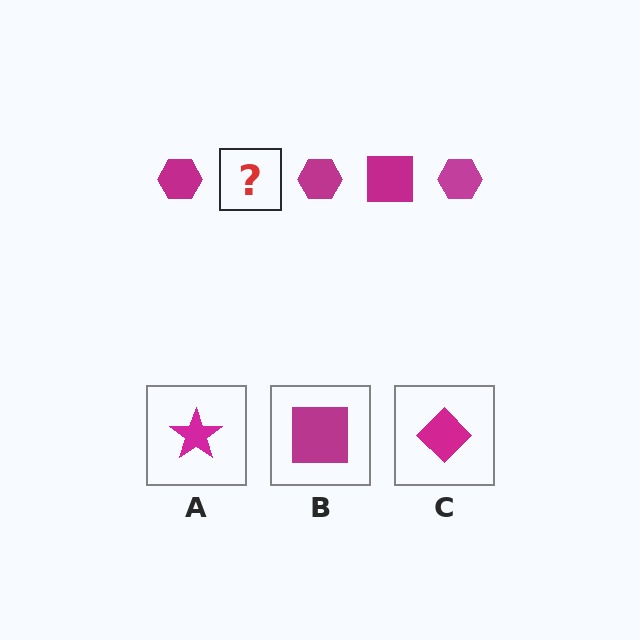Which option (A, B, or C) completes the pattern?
B.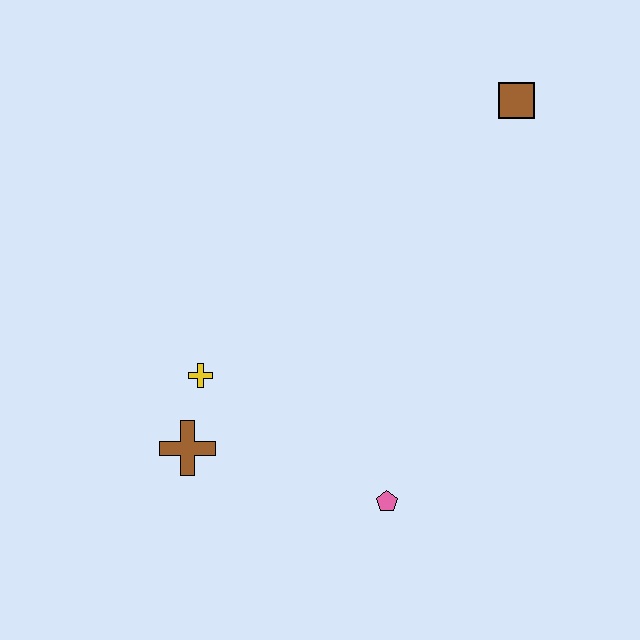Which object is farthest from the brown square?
The brown cross is farthest from the brown square.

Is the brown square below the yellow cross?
No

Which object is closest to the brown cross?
The yellow cross is closest to the brown cross.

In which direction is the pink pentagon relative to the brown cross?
The pink pentagon is to the right of the brown cross.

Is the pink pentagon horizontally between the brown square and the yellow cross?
Yes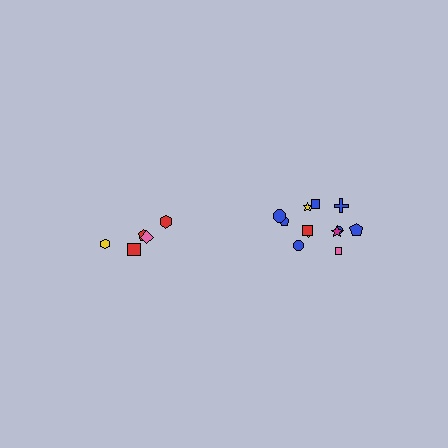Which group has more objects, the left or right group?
The right group.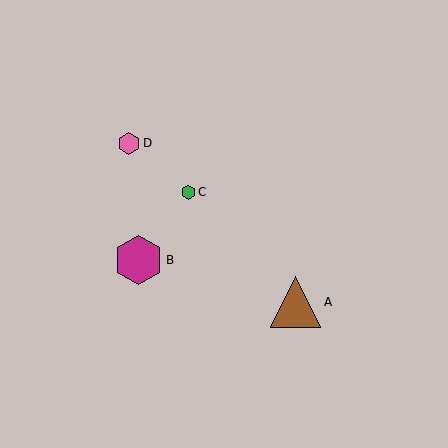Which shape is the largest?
The brown triangle (labeled A) is the largest.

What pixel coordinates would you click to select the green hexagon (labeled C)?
Click at (188, 192) to select the green hexagon C.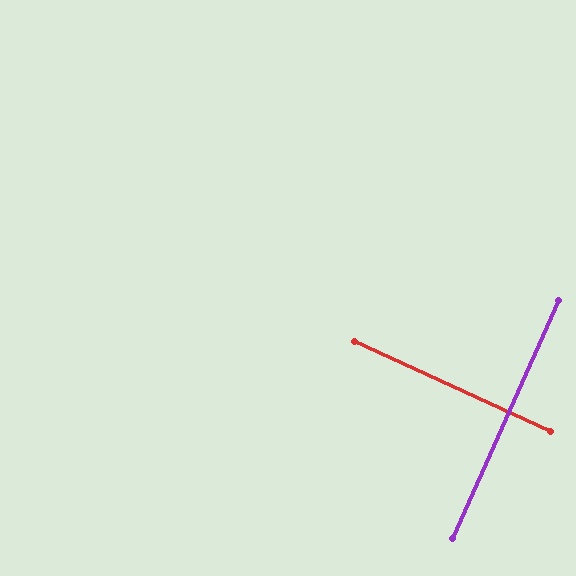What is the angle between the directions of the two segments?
Approximately 89 degrees.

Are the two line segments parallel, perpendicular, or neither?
Perpendicular — they meet at approximately 89°.